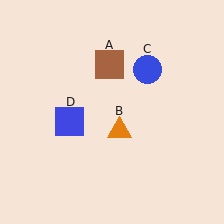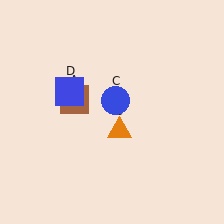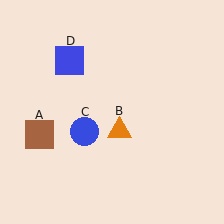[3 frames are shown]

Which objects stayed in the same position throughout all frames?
Orange triangle (object B) remained stationary.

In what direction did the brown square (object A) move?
The brown square (object A) moved down and to the left.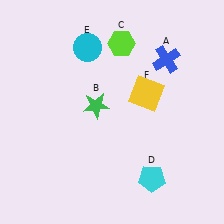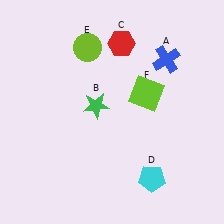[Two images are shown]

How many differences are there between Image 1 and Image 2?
There are 3 differences between the two images.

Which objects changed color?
C changed from lime to red. E changed from cyan to lime. F changed from yellow to lime.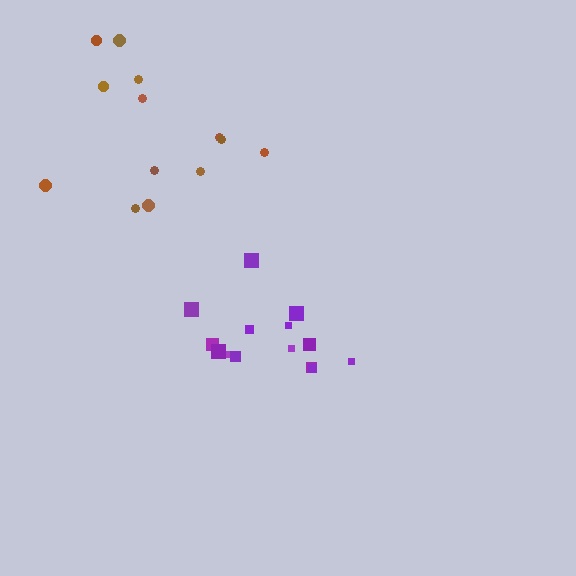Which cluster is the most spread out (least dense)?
Brown.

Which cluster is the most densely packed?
Purple.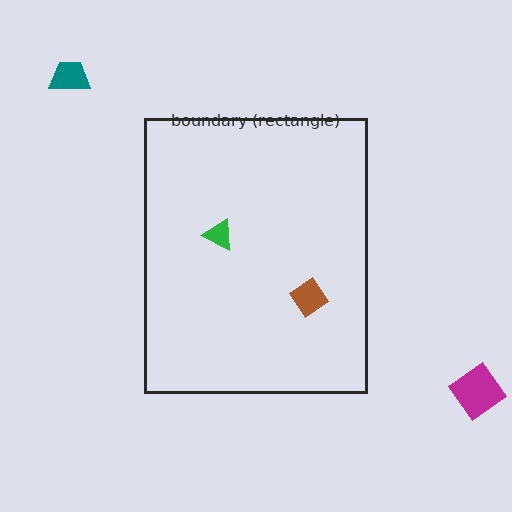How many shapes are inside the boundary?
2 inside, 2 outside.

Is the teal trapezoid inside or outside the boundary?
Outside.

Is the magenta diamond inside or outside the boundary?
Outside.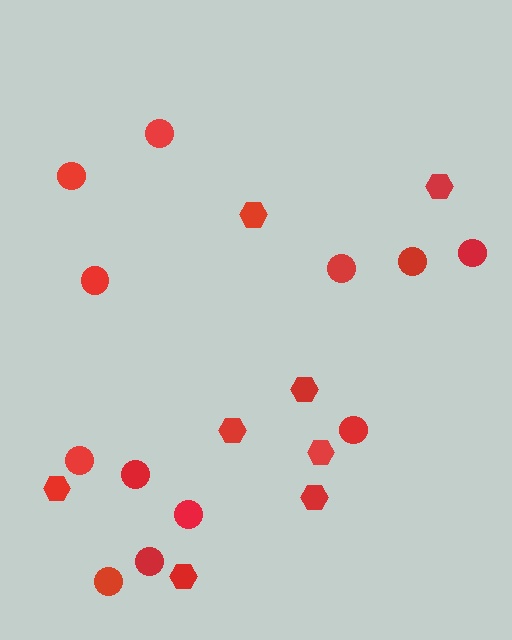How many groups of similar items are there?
There are 2 groups: one group of hexagons (8) and one group of circles (12).